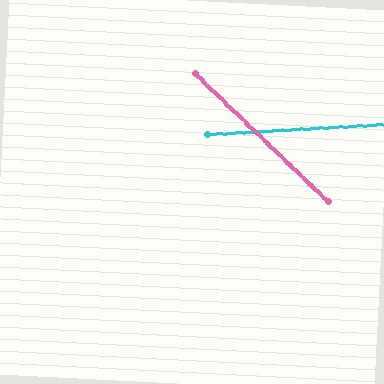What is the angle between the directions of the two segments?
Approximately 47 degrees.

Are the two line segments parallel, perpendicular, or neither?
Neither parallel nor perpendicular — they differ by about 47°.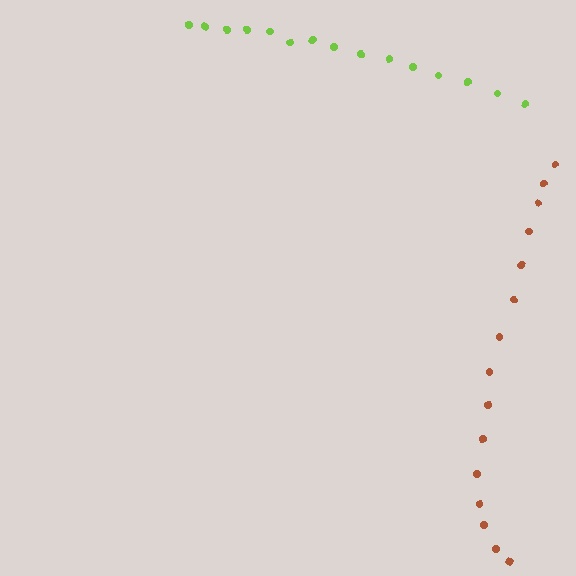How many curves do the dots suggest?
There are 2 distinct paths.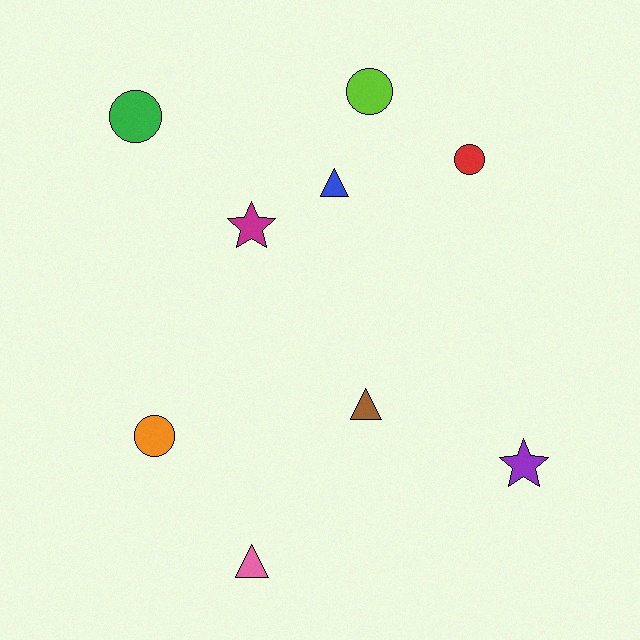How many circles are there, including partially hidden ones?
There are 4 circles.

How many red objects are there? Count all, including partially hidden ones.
There is 1 red object.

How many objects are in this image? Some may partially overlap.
There are 9 objects.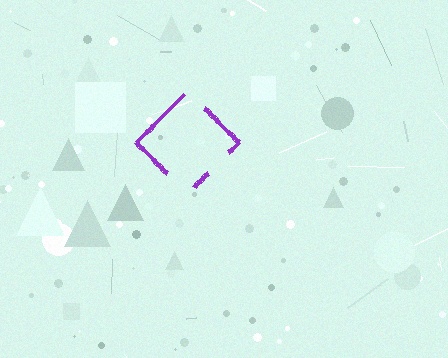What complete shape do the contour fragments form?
The contour fragments form a diamond.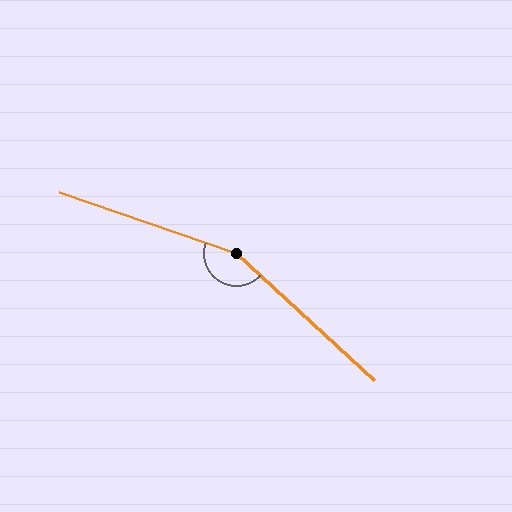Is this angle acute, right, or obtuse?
It is obtuse.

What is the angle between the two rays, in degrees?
Approximately 156 degrees.